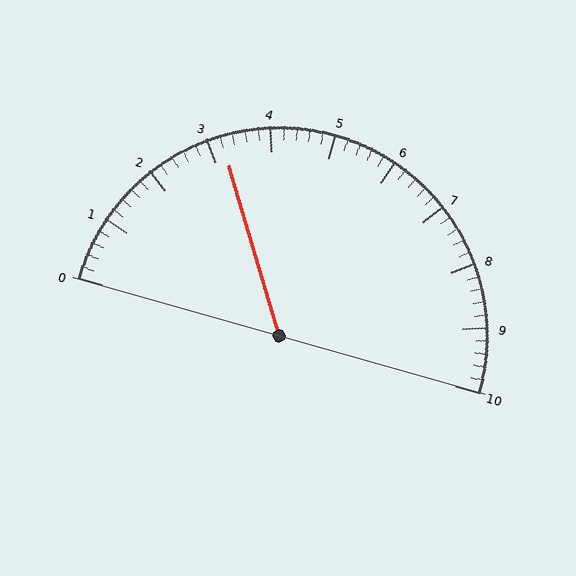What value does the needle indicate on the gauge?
The needle indicates approximately 3.2.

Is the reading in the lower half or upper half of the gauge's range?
The reading is in the lower half of the range (0 to 10).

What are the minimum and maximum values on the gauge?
The gauge ranges from 0 to 10.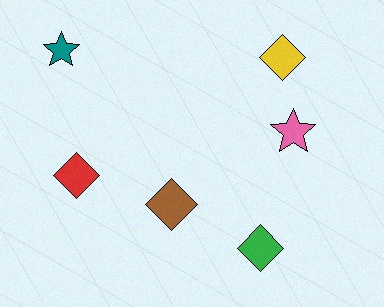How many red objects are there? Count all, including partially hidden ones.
There is 1 red object.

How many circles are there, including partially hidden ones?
There are no circles.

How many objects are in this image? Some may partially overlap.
There are 6 objects.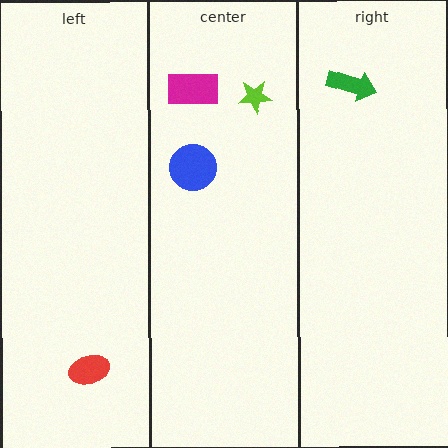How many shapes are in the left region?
1.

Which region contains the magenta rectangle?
The center region.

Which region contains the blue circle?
The center region.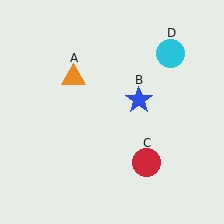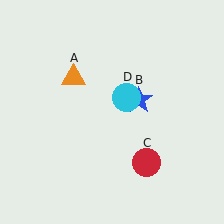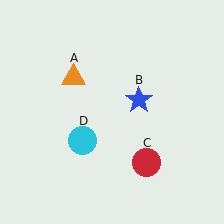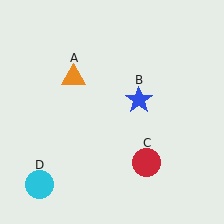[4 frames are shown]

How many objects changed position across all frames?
1 object changed position: cyan circle (object D).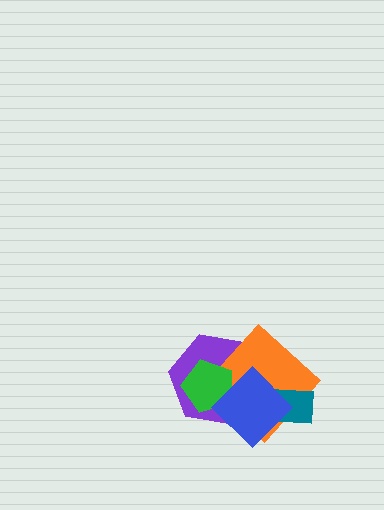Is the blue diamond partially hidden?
No, no other shape covers it.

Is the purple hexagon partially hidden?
Yes, it is partially covered by another shape.